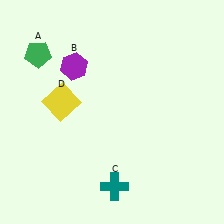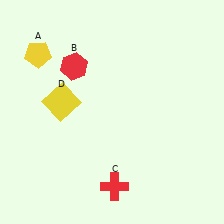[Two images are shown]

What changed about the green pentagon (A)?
In Image 1, A is green. In Image 2, it changed to yellow.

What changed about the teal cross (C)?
In Image 1, C is teal. In Image 2, it changed to red.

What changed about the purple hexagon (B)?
In Image 1, B is purple. In Image 2, it changed to red.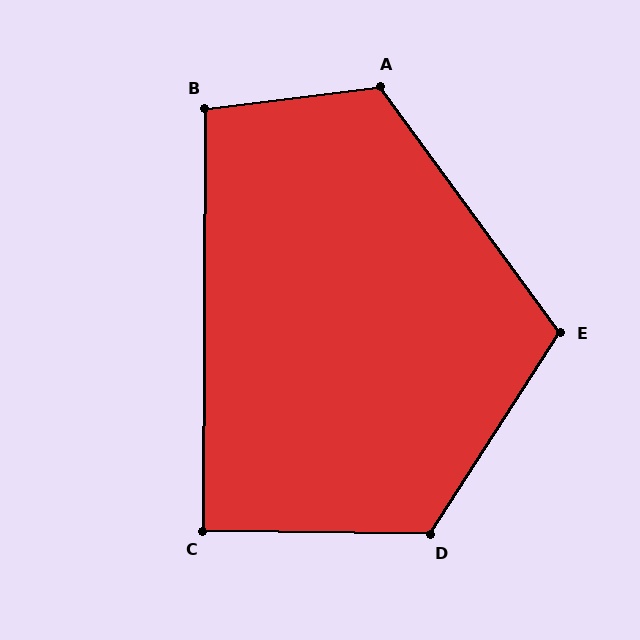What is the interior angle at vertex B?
Approximately 97 degrees (obtuse).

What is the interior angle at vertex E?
Approximately 111 degrees (obtuse).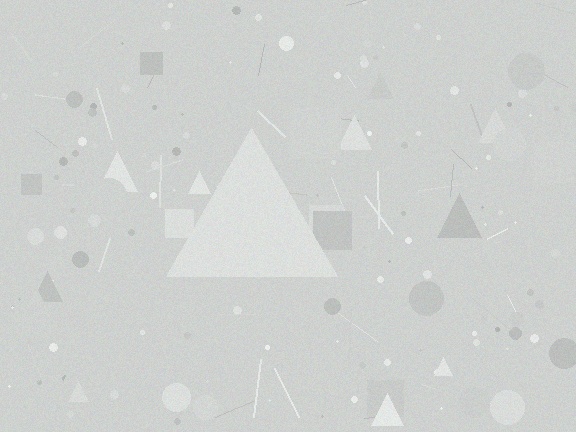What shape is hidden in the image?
A triangle is hidden in the image.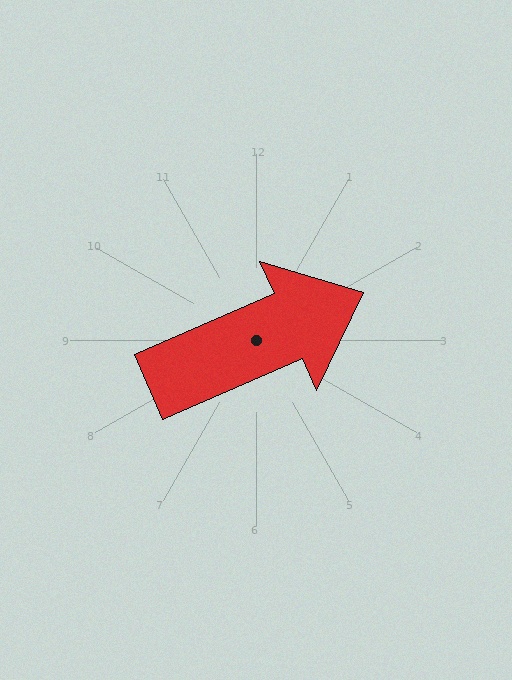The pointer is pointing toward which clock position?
Roughly 2 o'clock.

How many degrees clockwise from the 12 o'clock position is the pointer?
Approximately 66 degrees.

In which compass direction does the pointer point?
Northeast.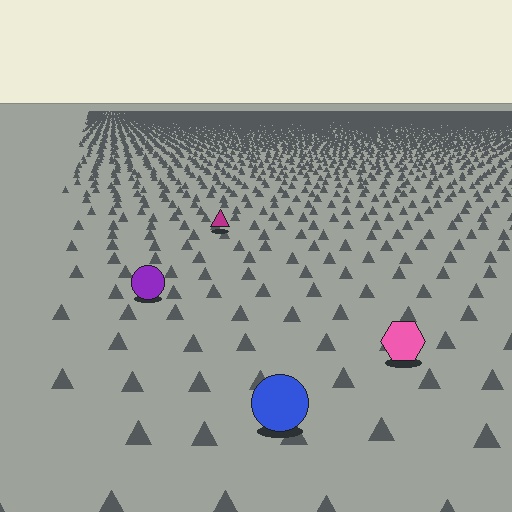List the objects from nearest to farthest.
From nearest to farthest: the blue circle, the pink hexagon, the purple circle, the magenta triangle.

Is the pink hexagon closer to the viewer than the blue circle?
No. The blue circle is closer — you can tell from the texture gradient: the ground texture is coarser near it.